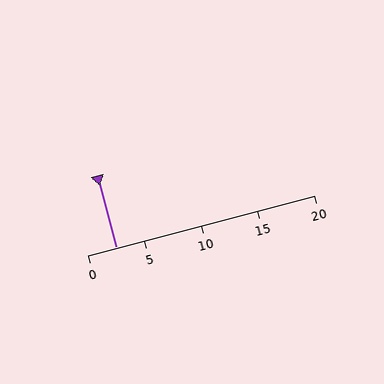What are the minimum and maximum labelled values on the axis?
The axis runs from 0 to 20.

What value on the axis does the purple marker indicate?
The marker indicates approximately 2.5.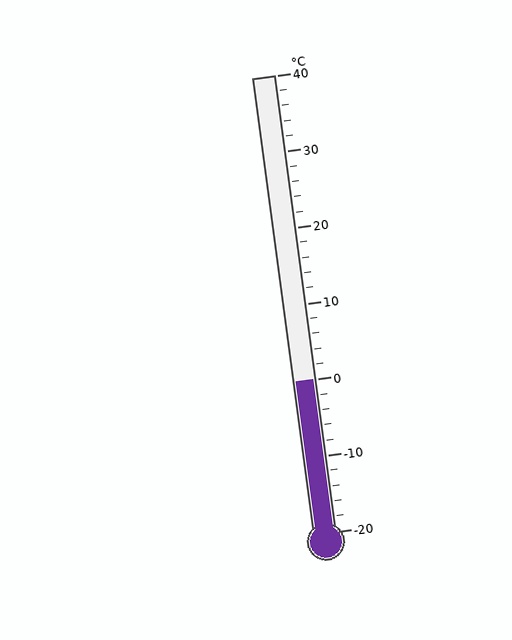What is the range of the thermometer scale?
The thermometer scale ranges from -20°C to 40°C.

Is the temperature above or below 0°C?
The temperature is at 0°C.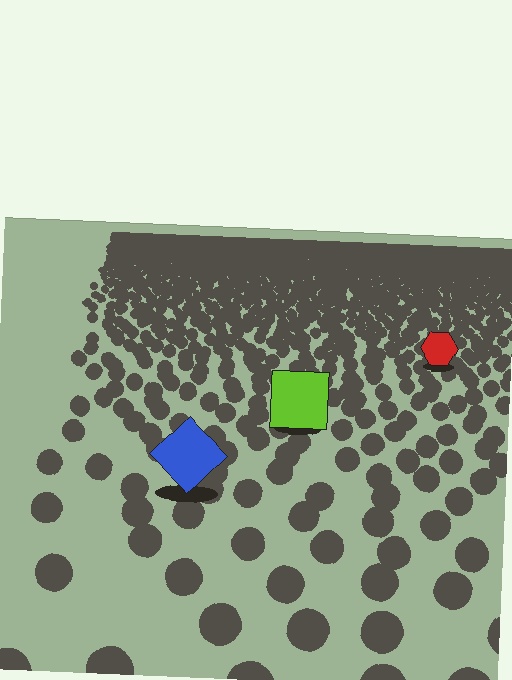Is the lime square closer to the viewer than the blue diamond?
No. The blue diamond is closer — you can tell from the texture gradient: the ground texture is coarser near it.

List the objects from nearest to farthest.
From nearest to farthest: the blue diamond, the lime square, the red hexagon.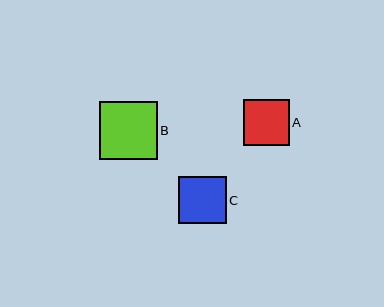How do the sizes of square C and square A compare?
Square C and square A are approximately the same size.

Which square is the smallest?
Square A is the smallest with a size of approximately 46 pixels.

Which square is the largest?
Square B is the largest with a size of approximately 58 pixels.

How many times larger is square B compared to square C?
Square B is approximately 1.2 times the size of square C.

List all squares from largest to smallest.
From largest to smallest: B, C, A.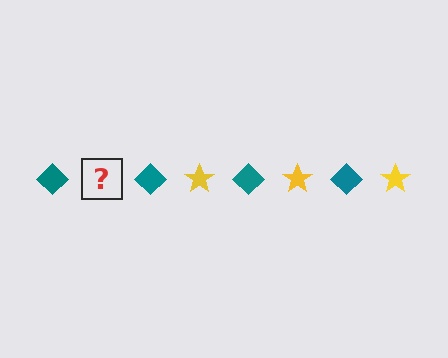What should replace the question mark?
The question mark should be replaced with a yellow star.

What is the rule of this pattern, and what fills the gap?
The rule is that the pattern alternates between teal diamond and yellow star. The gap should be filled with a yellow star.